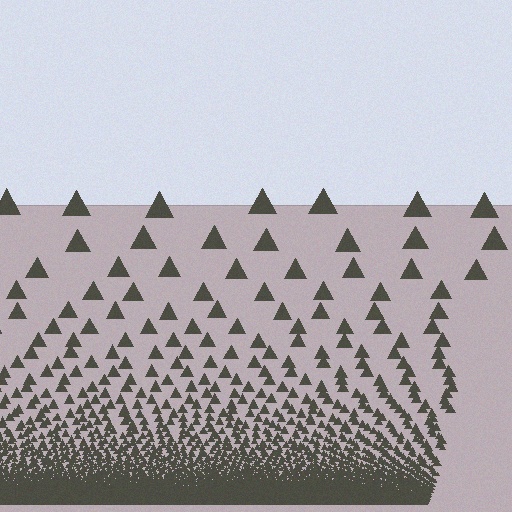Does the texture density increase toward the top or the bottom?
Density increases toward the bottom.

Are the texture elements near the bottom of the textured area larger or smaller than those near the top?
Smaller. The gradient is inverted — elements near the bottom are smaller and denser.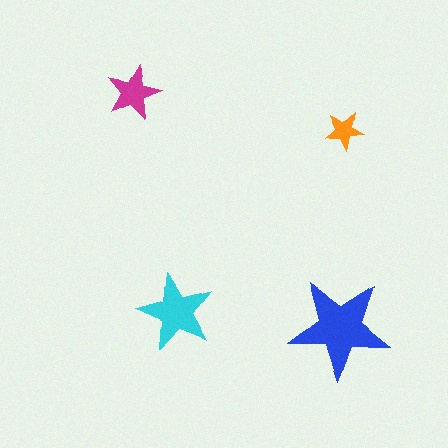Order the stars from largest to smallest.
the blue one, the cyan one, the magenta one, the orange one.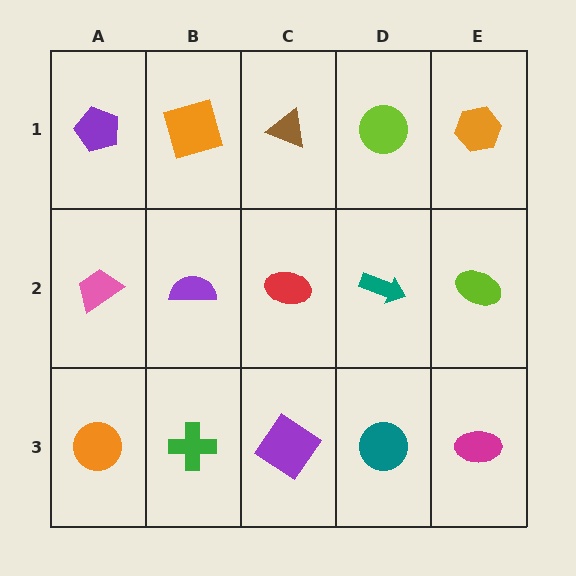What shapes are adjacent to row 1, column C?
A red ellipse (row 2, column C), an orange square (row 1, column B), a lime circle (row 1, column D).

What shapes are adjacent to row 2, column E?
An orange hexagon (row 1, column E), a magenta ellipse (row 3, column E), a teal arrow (row 2, column D).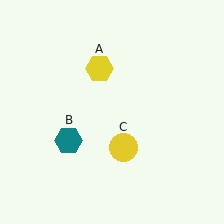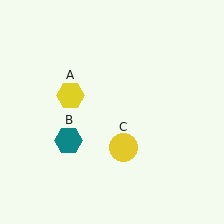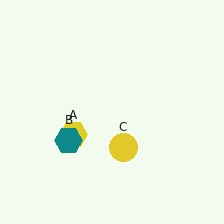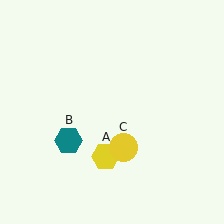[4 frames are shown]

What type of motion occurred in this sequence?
The yellow hexagon (object A) rotated counterclockwise around the center of the scene.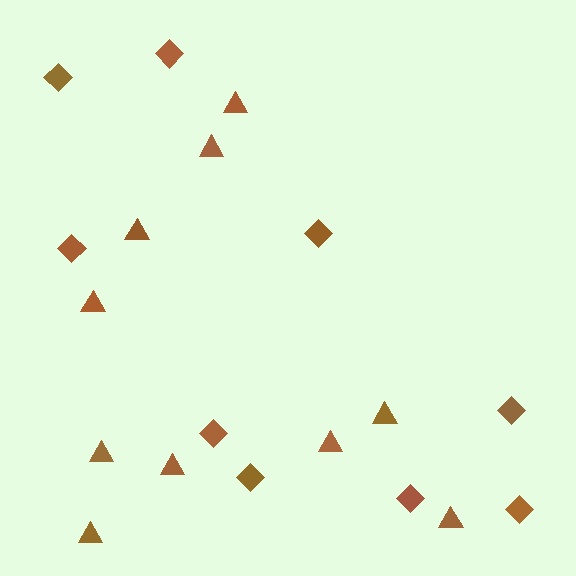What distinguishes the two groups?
There are 2 groups: one group of triangles (10) and one group of diamonds (9).